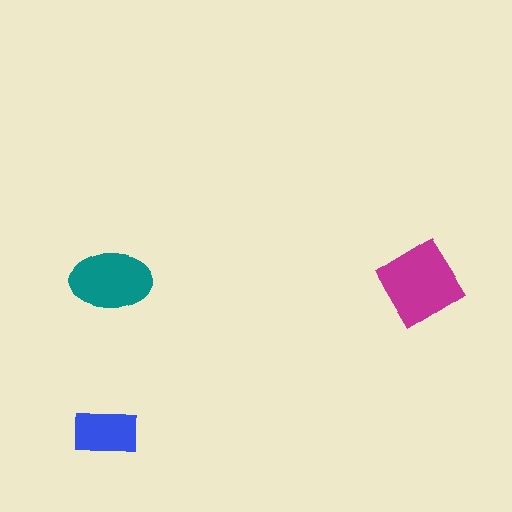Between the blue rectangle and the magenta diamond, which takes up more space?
The magenta diamond.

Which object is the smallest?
The blue rectangle.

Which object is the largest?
The magenta diamond.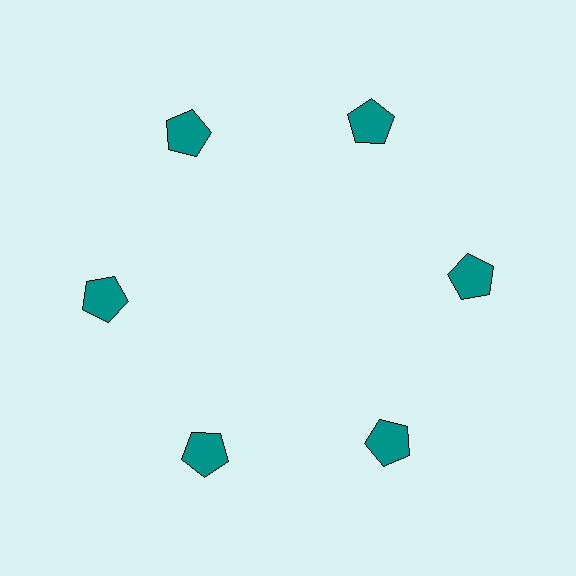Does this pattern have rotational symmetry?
Yes, this pattern has 6-fold rotational symmetry. It looks the same after rotating 60 degrees around the center.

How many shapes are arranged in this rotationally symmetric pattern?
There are 6 shapes, arranged in 6 groups of 1.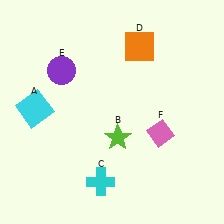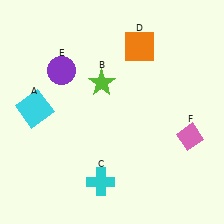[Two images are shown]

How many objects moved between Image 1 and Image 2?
2 objects moved between the two images.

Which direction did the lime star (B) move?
The lime star (B) moved up.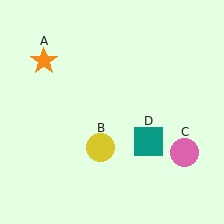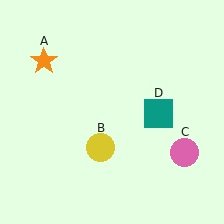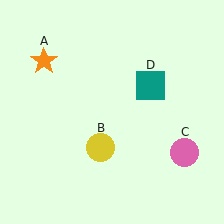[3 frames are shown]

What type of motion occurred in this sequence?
The teal square (object D) rotated counterclockwise around the center of the scene.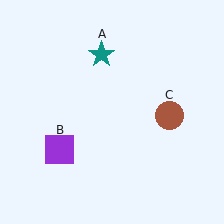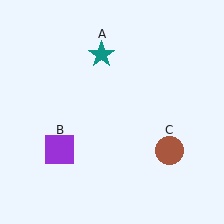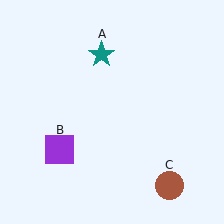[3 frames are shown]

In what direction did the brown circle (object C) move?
The brown circle (object C) moved down.